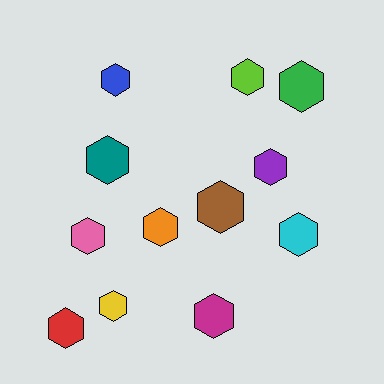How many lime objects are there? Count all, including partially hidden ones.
There is 1 lime object.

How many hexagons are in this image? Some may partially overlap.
There are 12 hexagons.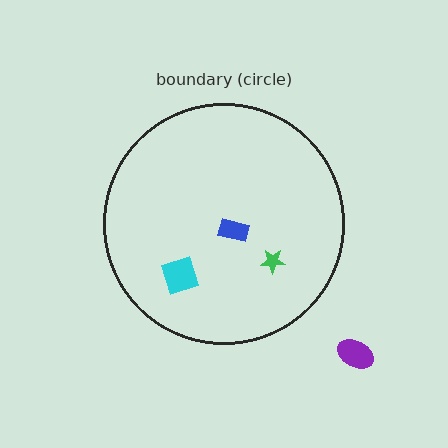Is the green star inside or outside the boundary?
Inside.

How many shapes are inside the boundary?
3 inside, 1 outside.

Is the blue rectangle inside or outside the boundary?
Inside.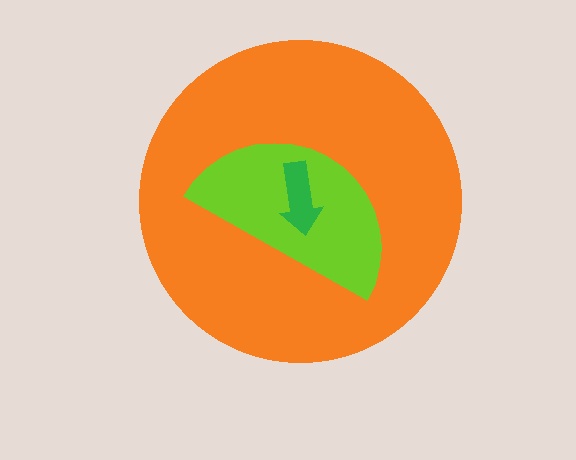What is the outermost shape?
The orange circle.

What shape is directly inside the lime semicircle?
The green arrow.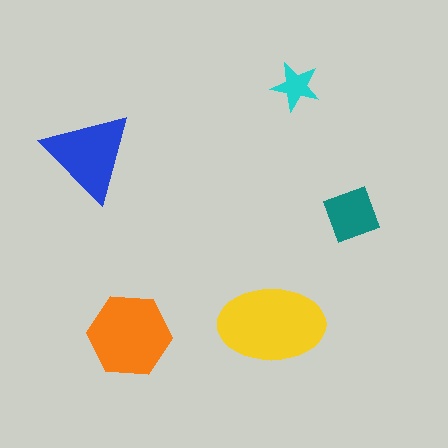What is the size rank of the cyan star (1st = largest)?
5th.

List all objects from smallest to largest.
The cyan star, the teal diamond, the blue triangle, the orange hexagon, the yellow ellipse.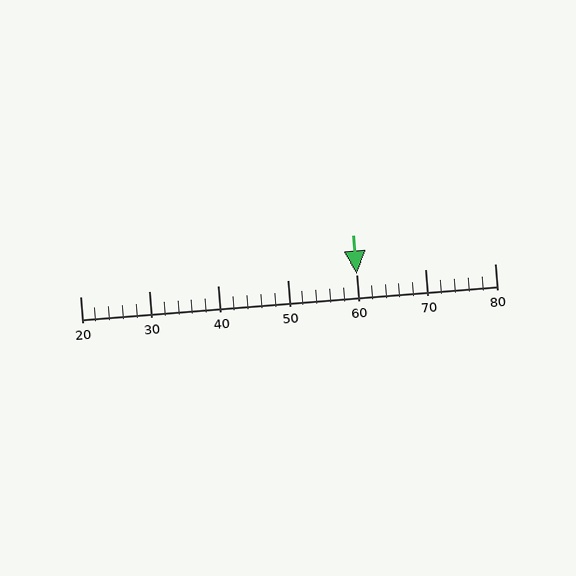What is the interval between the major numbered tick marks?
The major tick marks are spaced 10 units apart.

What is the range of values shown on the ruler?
The ruler shows values from 20 to 80.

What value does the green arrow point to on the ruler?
The green arrow points to approximately 60.